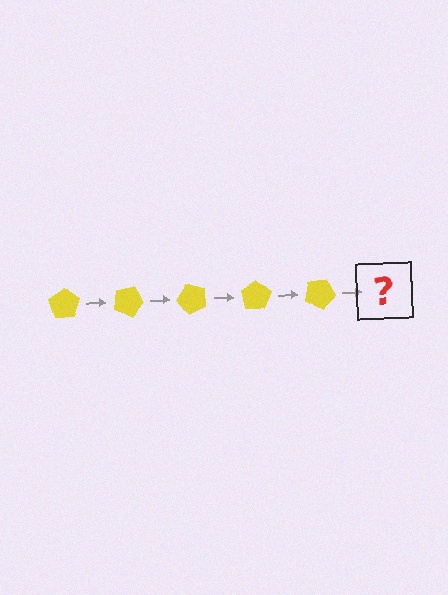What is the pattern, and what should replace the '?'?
The pattern is that the pentagon rotates 25 degrees each step. The '?' should be a yellow pentagon rotated 125 degrees.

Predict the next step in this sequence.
The next step is a yellow pentagon rotated 125 degrees.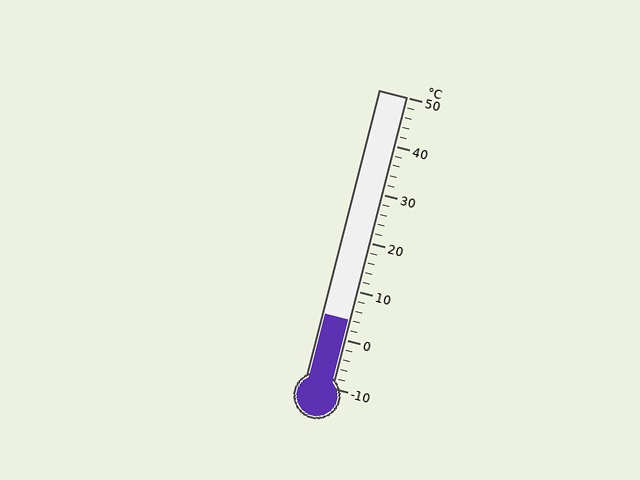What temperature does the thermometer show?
The thermometer shows approximately 4°C.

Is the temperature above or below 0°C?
The temperature is above 0°C.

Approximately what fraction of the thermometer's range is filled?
The thermometer is filled to approximately 25% of its range.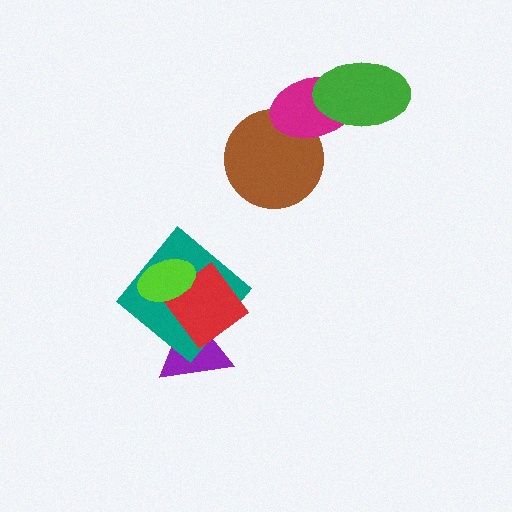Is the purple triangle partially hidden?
Yes, it is partially covered by another shape.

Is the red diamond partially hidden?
Yes, it is partially covered by another shape.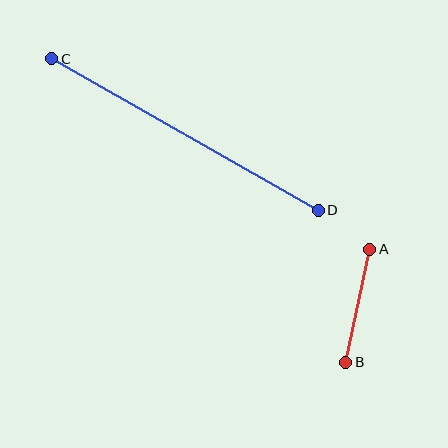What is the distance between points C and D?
The distance is approximately 306 pixels.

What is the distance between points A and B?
The distance is approximately 116 pixels.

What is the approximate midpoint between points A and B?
The midpoint is at approximately (358, 306) pixels.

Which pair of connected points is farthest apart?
Points C and D are farthest apart.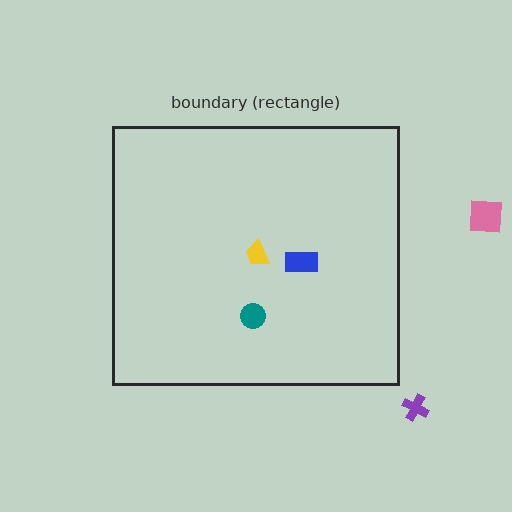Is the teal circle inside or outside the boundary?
Inside.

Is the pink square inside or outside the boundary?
Outside.